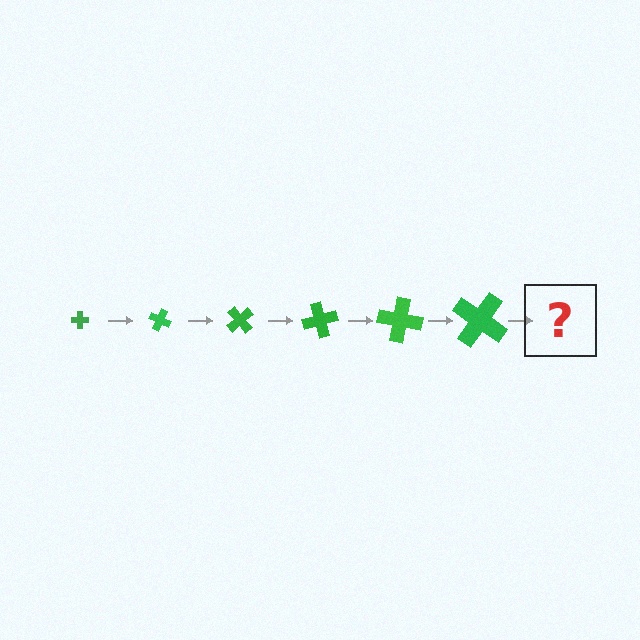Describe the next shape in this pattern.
It should be a cross, larger than the previous one and rotated 150 degrees from the start.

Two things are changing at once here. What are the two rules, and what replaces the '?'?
The two rules are that the cross grows larger each step and it rotates 25 degrees each step. The '?' should be a cross, larger than the previous one and rotated 150 degrees from the start.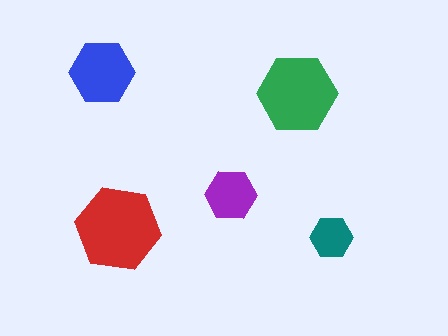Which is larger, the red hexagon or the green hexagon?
The red one.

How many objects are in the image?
There are 5 objects in the image.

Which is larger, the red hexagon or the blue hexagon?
The red one.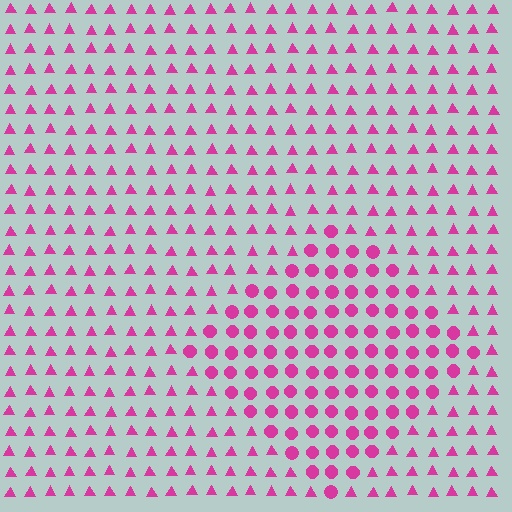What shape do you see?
I see a diamond.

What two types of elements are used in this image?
The image uses circles inside the diamond region and triangles outside it.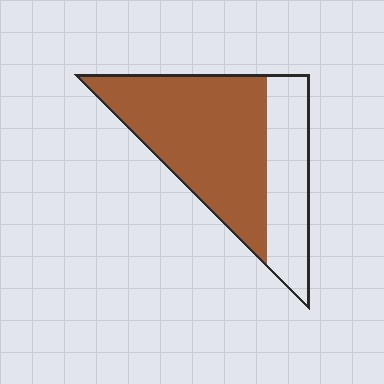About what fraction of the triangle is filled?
About two thirds (2/3).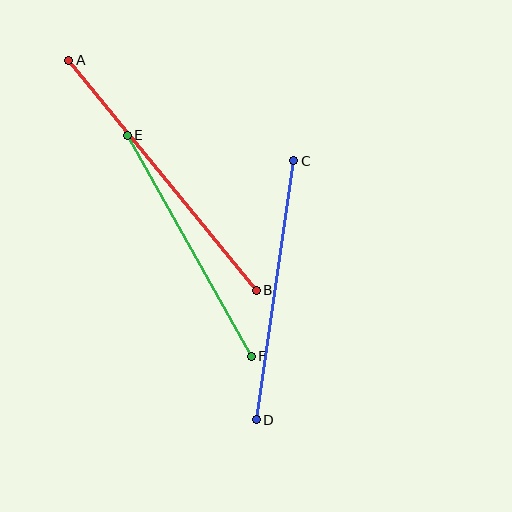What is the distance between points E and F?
The distance is approximately 253 pixels.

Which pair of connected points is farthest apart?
Points A and B are farthest apart.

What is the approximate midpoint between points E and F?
The midpoint is at approximately (189, 246) pixels.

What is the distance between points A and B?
The distance is approximately 296 pixels.